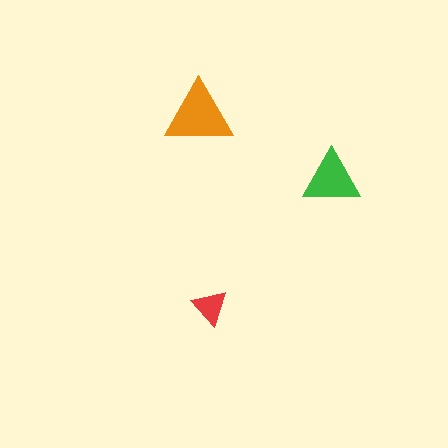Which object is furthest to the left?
The orange triangle is leftmost.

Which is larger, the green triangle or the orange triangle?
The orange one.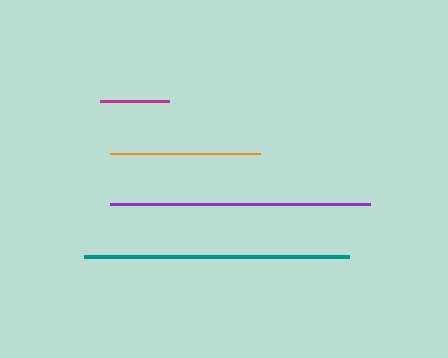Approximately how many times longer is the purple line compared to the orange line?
The purple line is approximately 1.7 times the length of the orange line.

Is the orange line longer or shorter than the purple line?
The purple line is longer than the orange line.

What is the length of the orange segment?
The orange segment is approximately 150 pixels long.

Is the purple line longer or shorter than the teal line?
The teal line is longer than the purple line.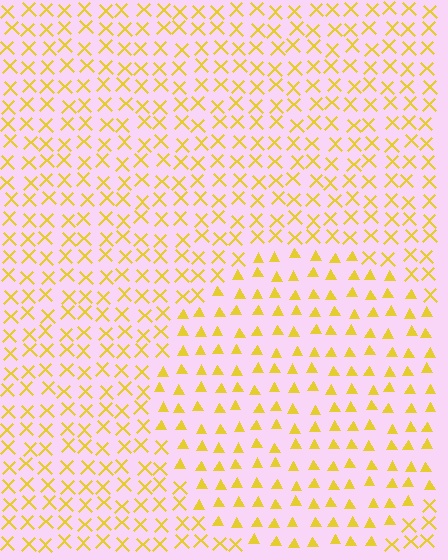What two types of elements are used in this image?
The image uses triangles inside the circle region and X marks outside it.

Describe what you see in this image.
The image is filled with small yellow elements arranged in a uniform grid. A circle-shaped region contains triangles, while the surrounding area contains X marks. The boundary is defined purely by the change in element shape.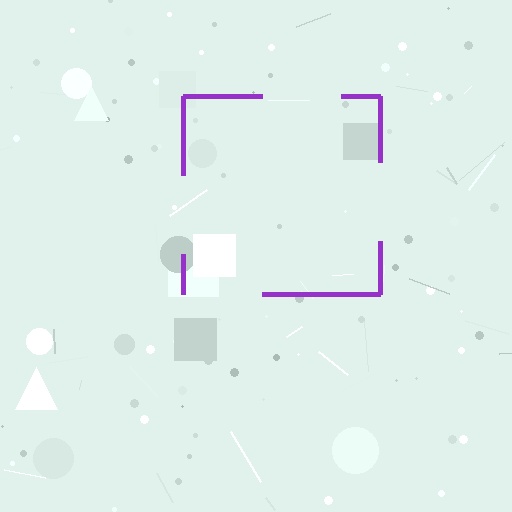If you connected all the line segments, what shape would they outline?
They would outline a square.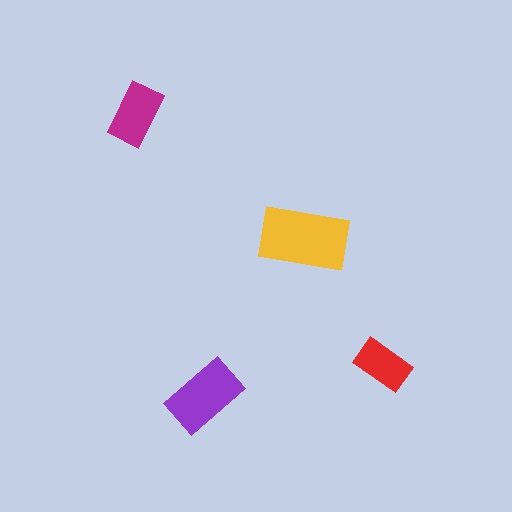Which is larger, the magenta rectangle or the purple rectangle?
The purple one.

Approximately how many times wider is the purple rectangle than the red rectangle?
About 1.5 times wider.